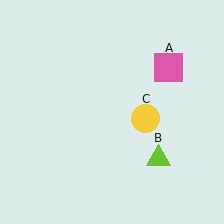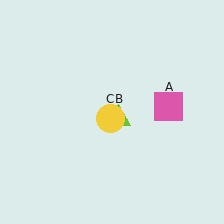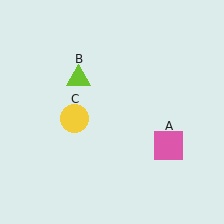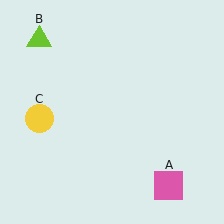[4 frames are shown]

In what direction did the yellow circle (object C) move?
The yellow circle (object C) moved left.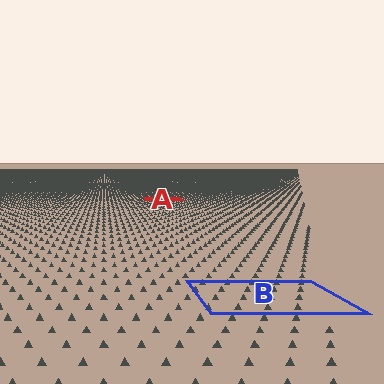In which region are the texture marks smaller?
The texture marks are smaller in region A, because it is farther away.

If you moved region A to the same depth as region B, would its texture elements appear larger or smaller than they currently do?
They would appear larger. At a closer depth, the same texture elements are projected at a bigger on-screen size.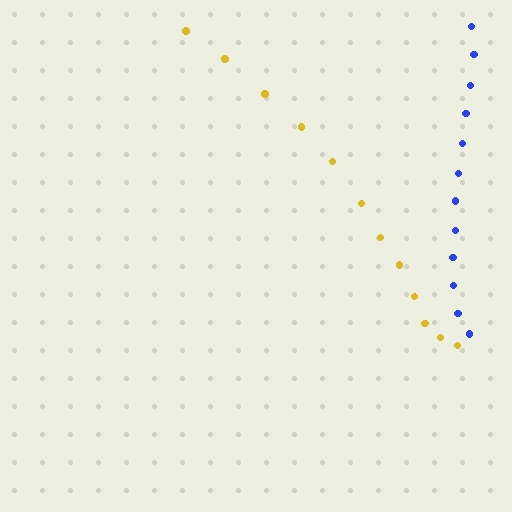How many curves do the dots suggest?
There are 2 distinct paths.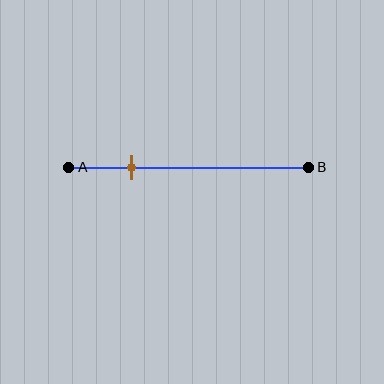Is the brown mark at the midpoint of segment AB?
No, the mark is at about 25% from A, not at the 50% midpoint.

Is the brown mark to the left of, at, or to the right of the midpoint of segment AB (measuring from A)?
The brown mark is to the left of the midpoint of segment AB.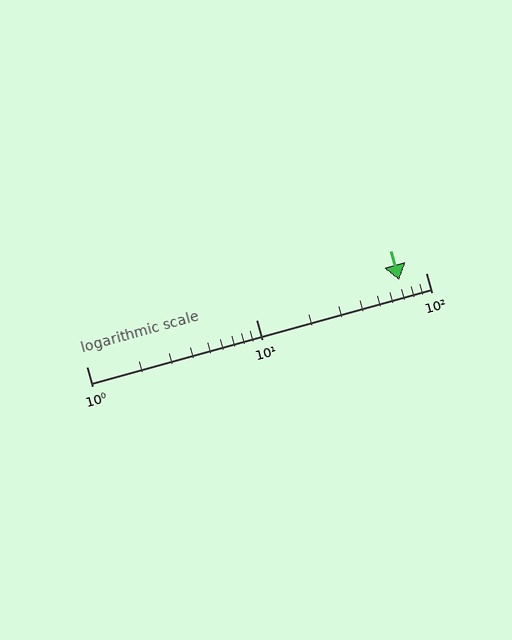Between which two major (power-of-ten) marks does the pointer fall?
The pointer is between 10 and 100.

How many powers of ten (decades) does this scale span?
The scale spans 2 decades, from 1 to 100.